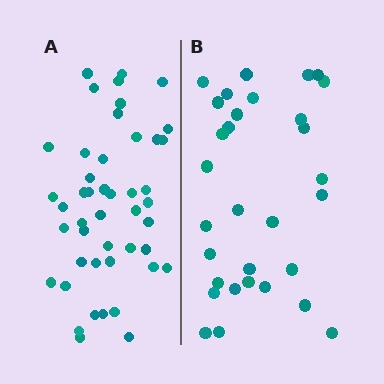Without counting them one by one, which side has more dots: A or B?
Region A (the left region) has more dots.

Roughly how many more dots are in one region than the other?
Region A has approximately 15 more dots than region B.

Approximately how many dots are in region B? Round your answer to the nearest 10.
About 30 dots. (The exact count is 31, which rounds to 30.)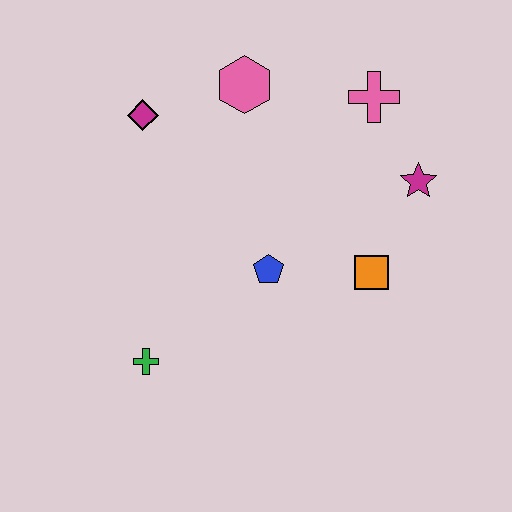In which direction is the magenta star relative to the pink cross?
The magenta star is below the pink cross.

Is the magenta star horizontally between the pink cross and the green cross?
No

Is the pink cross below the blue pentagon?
No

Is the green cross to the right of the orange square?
No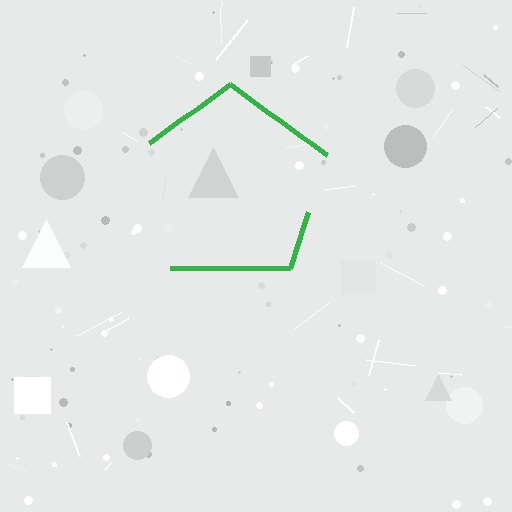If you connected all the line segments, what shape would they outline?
They would outline a pentagon.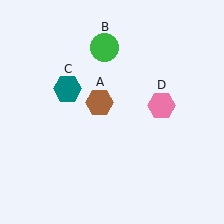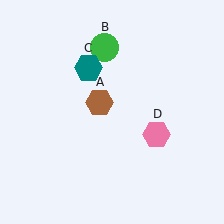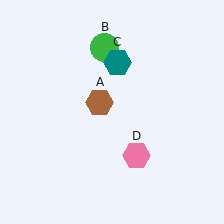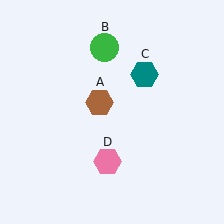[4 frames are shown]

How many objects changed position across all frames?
2 objects changed position: teal hexagon (object C), pink hexagon (object D).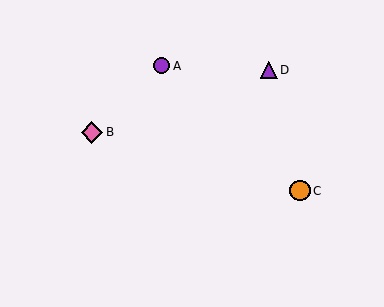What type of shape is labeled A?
Shape A is a purple circle.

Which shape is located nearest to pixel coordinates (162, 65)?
The purple circle (labeled A) at (162, 66) is nearest to that location.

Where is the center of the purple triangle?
The center of the purple triangle is at (269, 70).